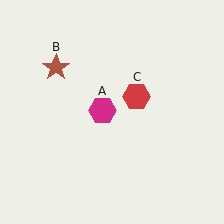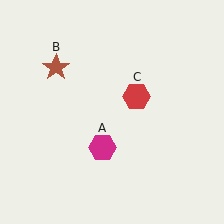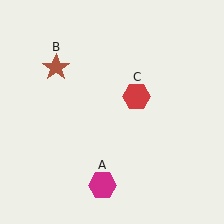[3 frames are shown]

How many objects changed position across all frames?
1 object changed position: magenta hexagon (object A).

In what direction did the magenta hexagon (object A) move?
The magenta hexagon (object A) moved down.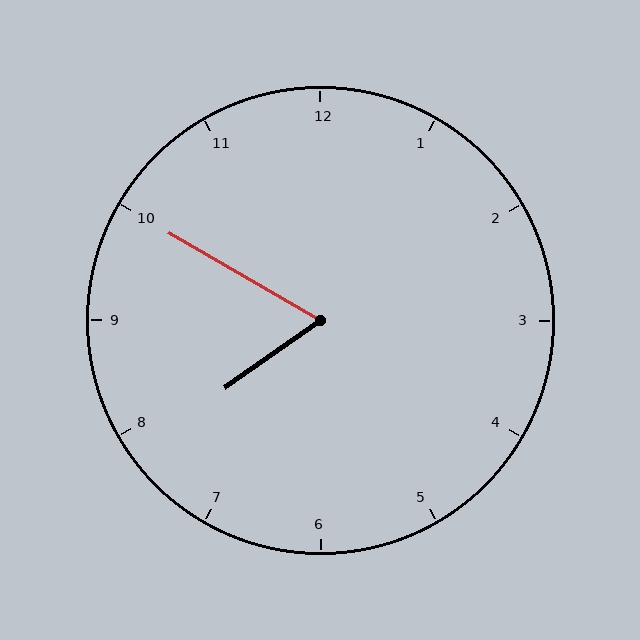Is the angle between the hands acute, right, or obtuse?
It is acute.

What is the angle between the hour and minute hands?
Approximately 65 degrees.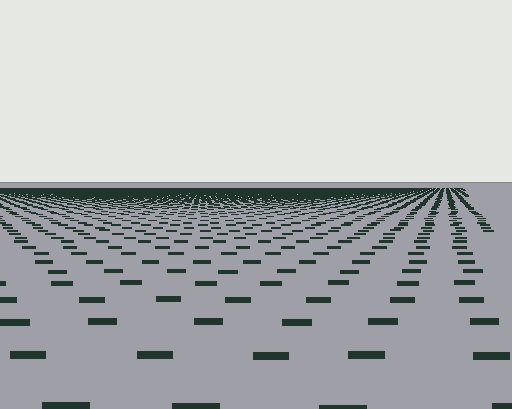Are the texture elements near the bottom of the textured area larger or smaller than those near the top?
Larger. Near the bottom, elements are closer to the viewer and appear at a bigger on-screen size.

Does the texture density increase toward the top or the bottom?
Density increases toward the top.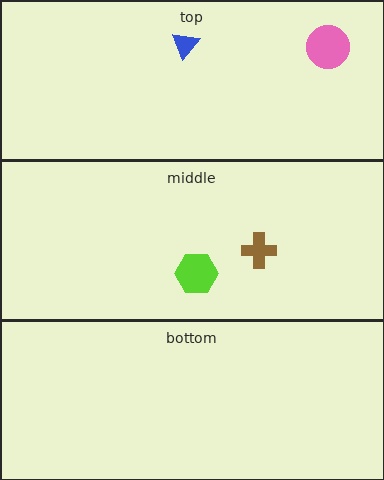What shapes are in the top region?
The blue triangle, the pink circle.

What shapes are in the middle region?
The lime hexagon, the brown cross.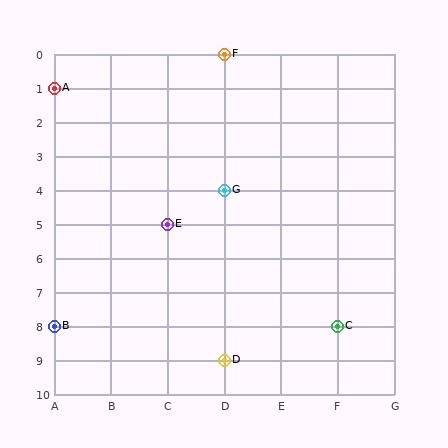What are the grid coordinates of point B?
Point B is at grid coordinates (A, 8).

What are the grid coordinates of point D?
Point D is at grid coordinates (D, 9).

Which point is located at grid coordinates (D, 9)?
Point D is at (D, 9).